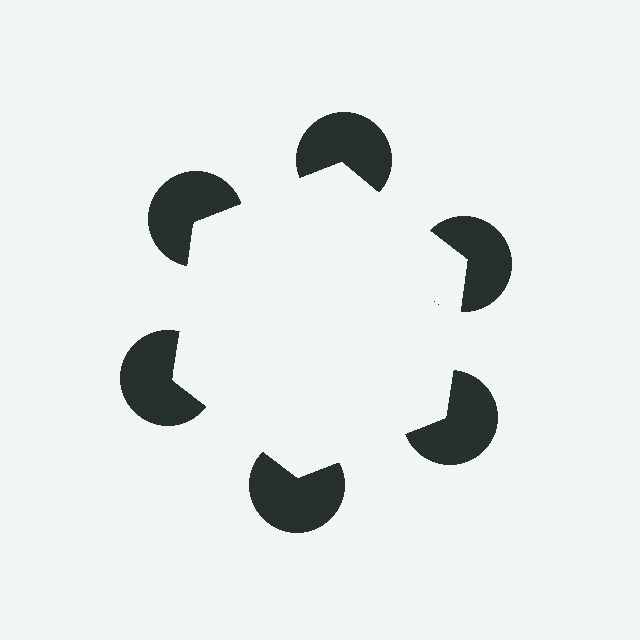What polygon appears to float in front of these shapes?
An illusory hexagon — its edges are inferred from the aligned wedge cuts in the pac-man discs, not physically drawn.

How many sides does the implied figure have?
6 sides.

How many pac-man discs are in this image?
There are 6 — one at each vertex of the illusory hexagon.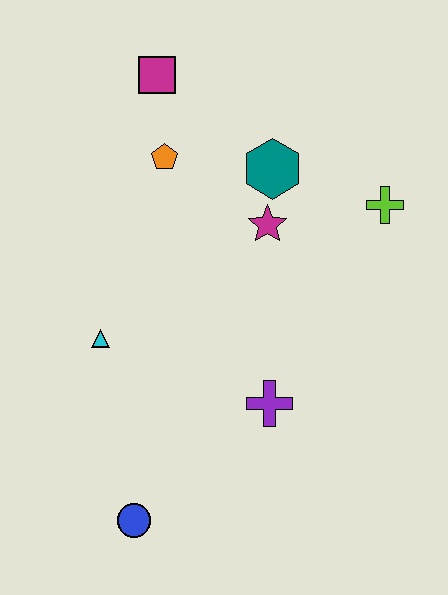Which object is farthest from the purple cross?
The magenta square is farthest from the purple cross.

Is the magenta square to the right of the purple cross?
No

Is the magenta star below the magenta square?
Yes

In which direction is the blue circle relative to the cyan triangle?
The blue circle is below the cyan triangle.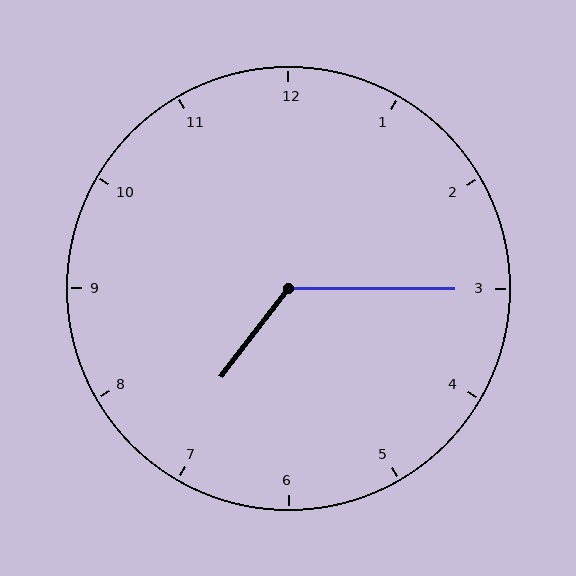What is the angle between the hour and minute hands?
Approximately 128 degrees.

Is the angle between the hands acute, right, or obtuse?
It is obtuse.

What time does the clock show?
7:15.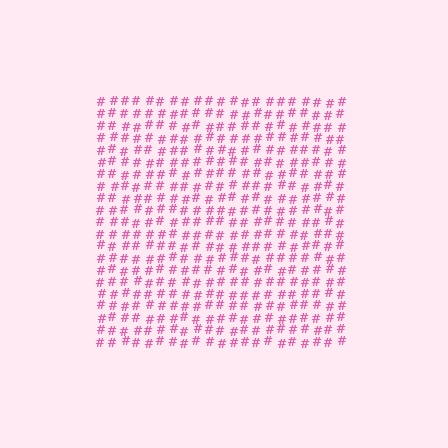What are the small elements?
The small elements are hash symbols.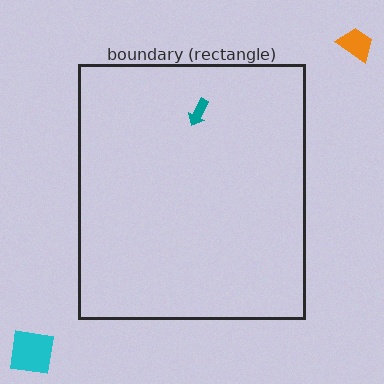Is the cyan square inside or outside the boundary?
Outside.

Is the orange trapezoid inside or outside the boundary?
Outside.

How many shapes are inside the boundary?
1 inside, 2 outside.